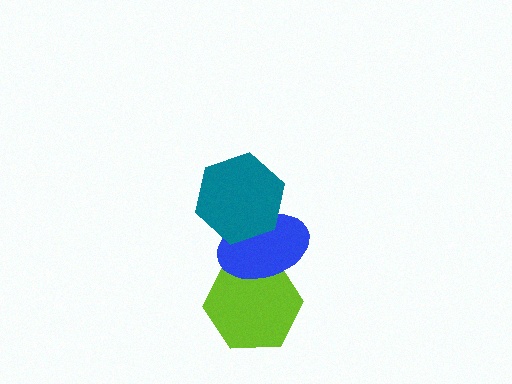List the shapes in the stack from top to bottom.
From top to bottom: the teal hexagon, the blue ellipse, the lime hexagon.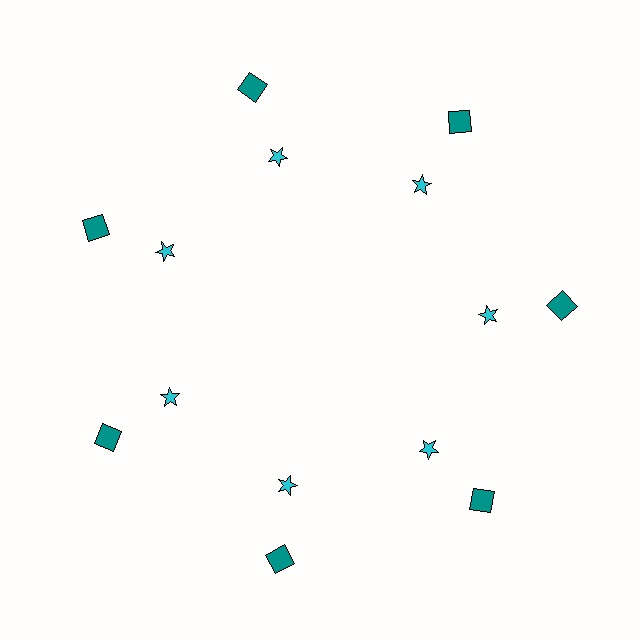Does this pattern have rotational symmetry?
Yes, this pattern has 7-fold rotational symmetry. It looks the same after rotating 51 degrees around the center.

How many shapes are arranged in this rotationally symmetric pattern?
There are 14 shapes, arranged in 7 groups of 2.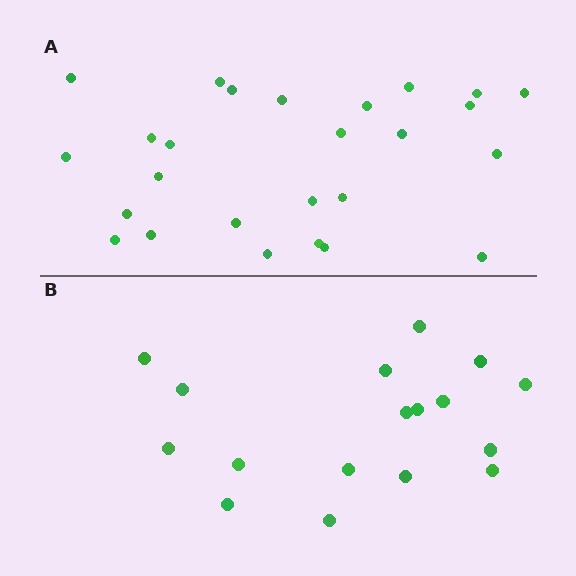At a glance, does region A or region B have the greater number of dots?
Region A (the top region) has more dots.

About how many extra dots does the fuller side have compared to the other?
Region A has roughly 8 or so more dots than region B.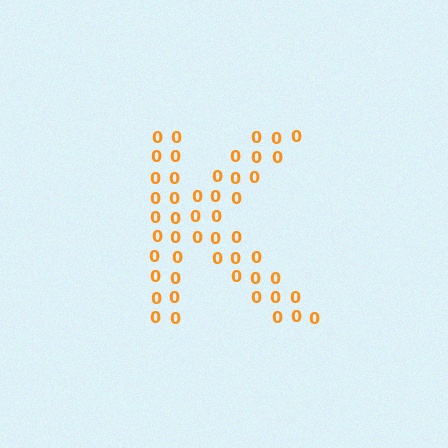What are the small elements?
The small elements are digit 0's.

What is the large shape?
The large shape is the letter K.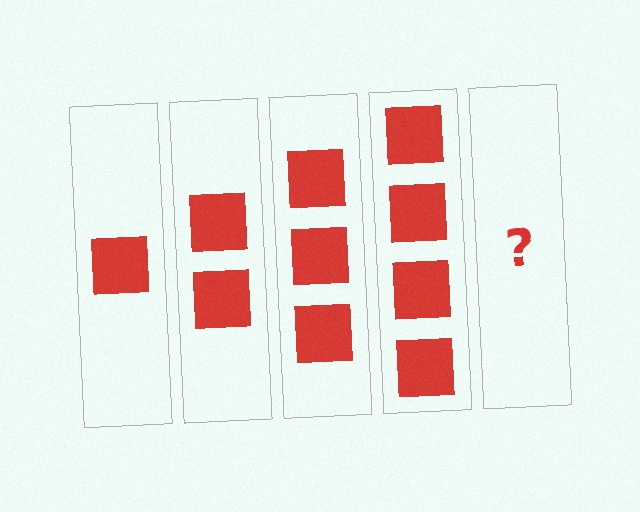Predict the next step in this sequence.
The next step is 5 squares.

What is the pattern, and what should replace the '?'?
The pattern is that each step adds one more square. The '?' should be 5 squares.